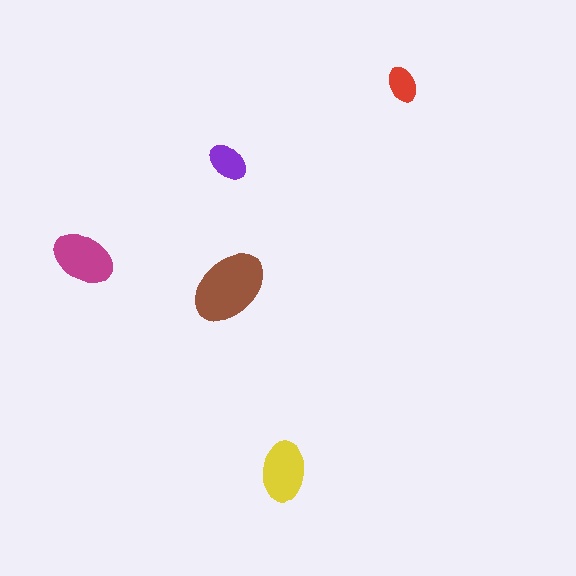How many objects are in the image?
There are 5 objects in the image.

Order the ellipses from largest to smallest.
the brown one, the magenta one, the yellow one, the purple one, the red one.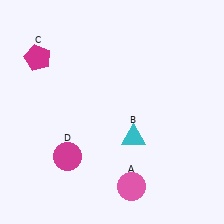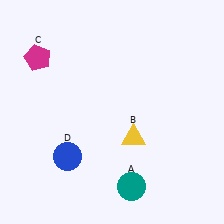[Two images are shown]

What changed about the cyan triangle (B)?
In Image 1, B is cyan. In Image 2, it changed to yellow.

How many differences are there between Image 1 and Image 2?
There are 3 differences between the two images.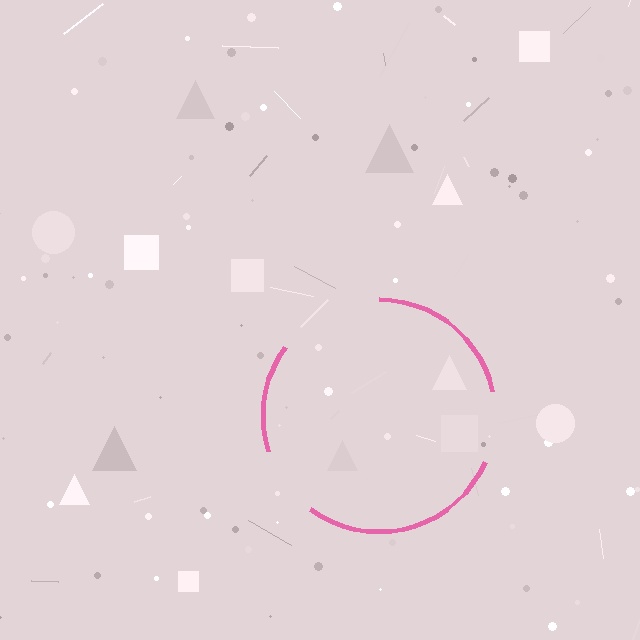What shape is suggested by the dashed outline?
The dashed outline suggests a circle.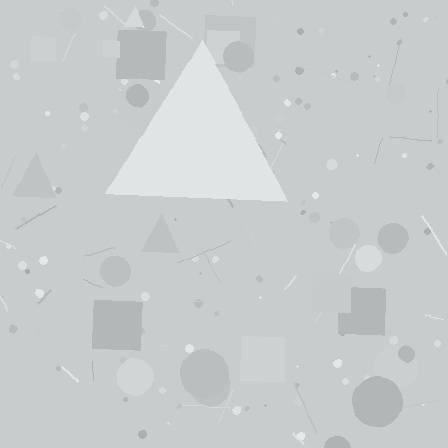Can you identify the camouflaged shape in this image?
The camouflaged shape is a triangle.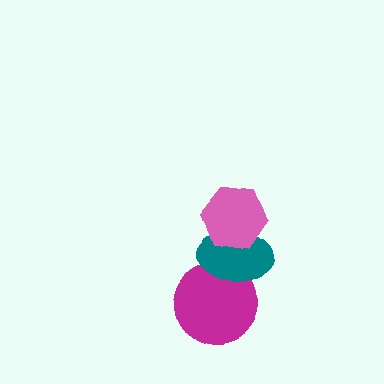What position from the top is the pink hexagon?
The pink hexagon is 1st from the top.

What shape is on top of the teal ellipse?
The pink hexagon is on top of the teal ellipse.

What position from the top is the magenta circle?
The magenta circle is 3rd from the top.